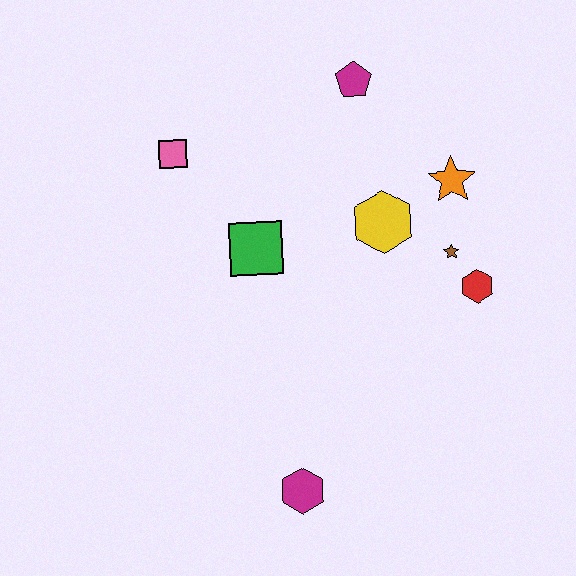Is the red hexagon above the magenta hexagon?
Yes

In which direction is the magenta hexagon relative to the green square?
The magenta hexagon is below the green square.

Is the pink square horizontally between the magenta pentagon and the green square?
No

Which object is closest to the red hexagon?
The brown star is closest to the red hexagon.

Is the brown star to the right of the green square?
Yes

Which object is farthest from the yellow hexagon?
The magenta hexagon is farthest from the yellow hexagon.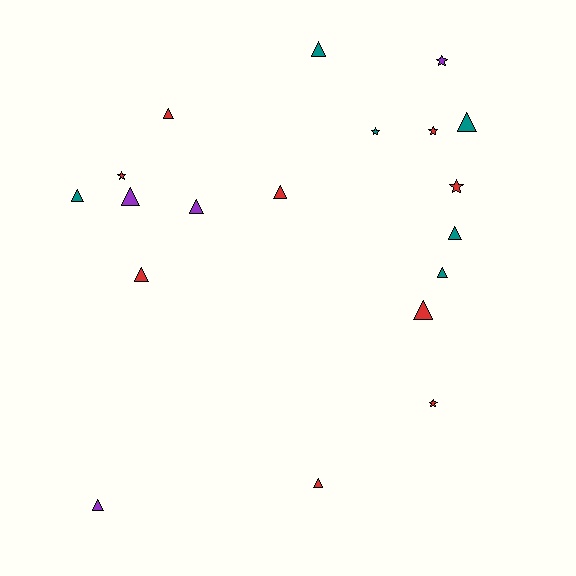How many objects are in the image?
There are 19 objects.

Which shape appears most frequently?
Triangle, with 13 objects.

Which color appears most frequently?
Red, with 9 objects.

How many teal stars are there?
There is 1 teal star.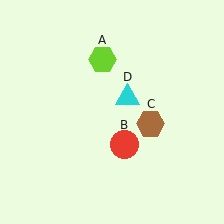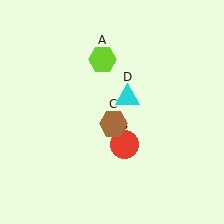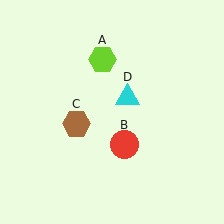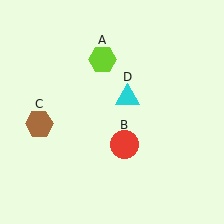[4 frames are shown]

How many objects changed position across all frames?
1 object changed position: brown hexagon (object C).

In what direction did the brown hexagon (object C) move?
The brown hexagon (object C) moved left.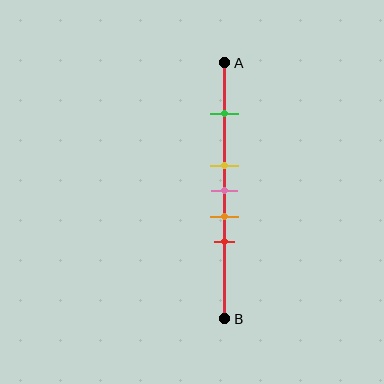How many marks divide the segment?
There are 5 marks dividing the segment.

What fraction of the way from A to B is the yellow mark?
The yellow mark is approximately 40% (0.4) of the way from A to B.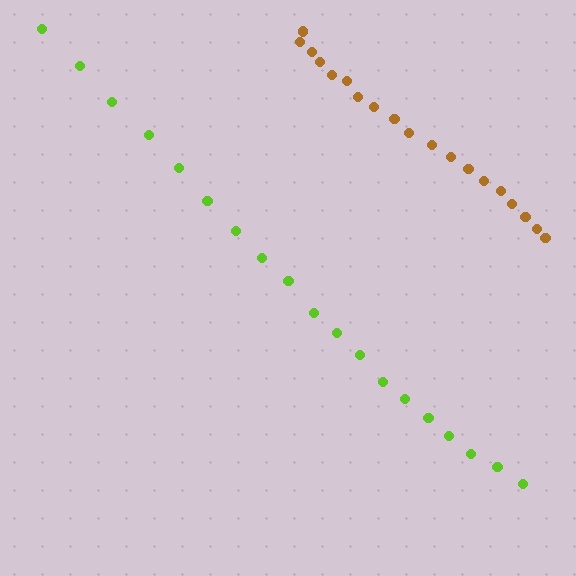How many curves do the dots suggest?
There are 2 distinct paths.